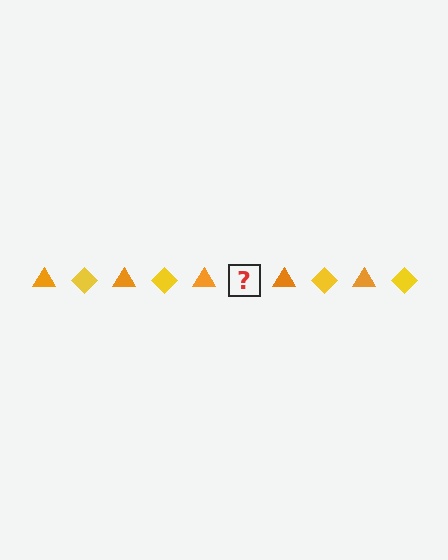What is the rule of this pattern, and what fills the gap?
The rule is that the pattern alternates between orange triangle and yellow diamond. The gap should be filled with a yellow diamond.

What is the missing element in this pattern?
The missing element is a yellow diamond.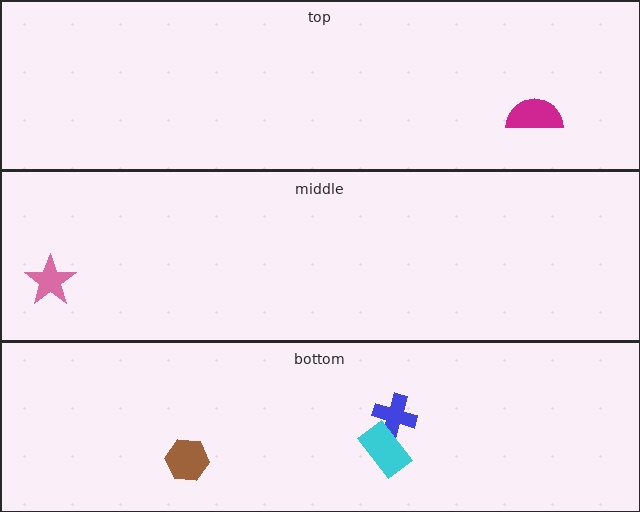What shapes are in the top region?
The magenta semicircle.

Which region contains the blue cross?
The bottom region.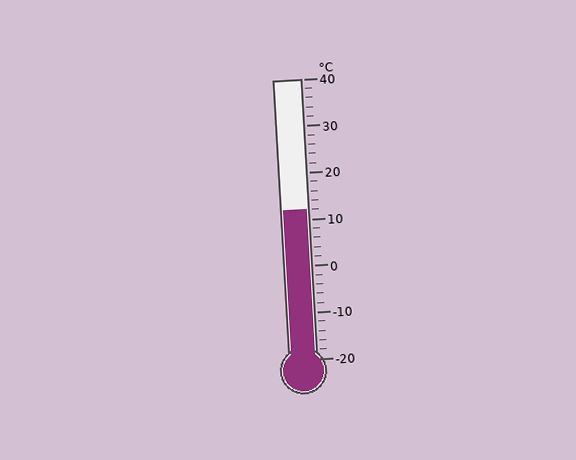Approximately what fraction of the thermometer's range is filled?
The thermometer is filled to approximately 55% of its range.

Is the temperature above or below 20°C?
The temperature is below 20°C.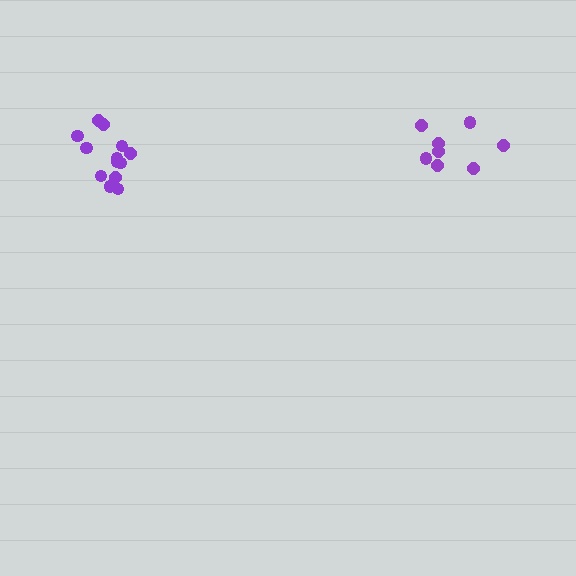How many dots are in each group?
Group 1: 13 dots, Group 2: 8 dots (21 total).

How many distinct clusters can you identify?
There are 2 distinct clusters.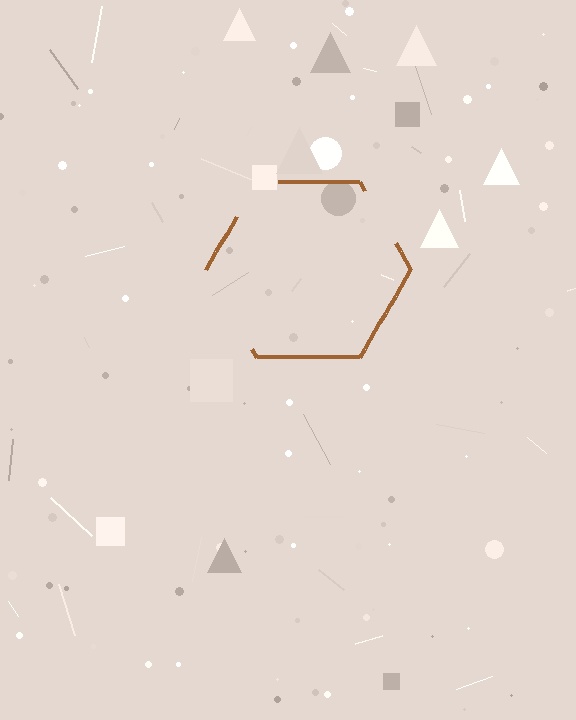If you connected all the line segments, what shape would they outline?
They would outline a hexagon.